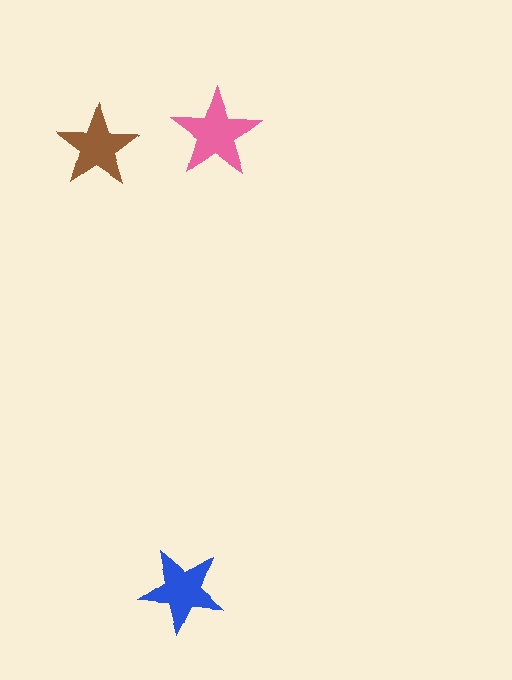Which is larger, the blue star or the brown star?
The blue one.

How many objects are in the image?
There are 3 objects in the image.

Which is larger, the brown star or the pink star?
The pink one.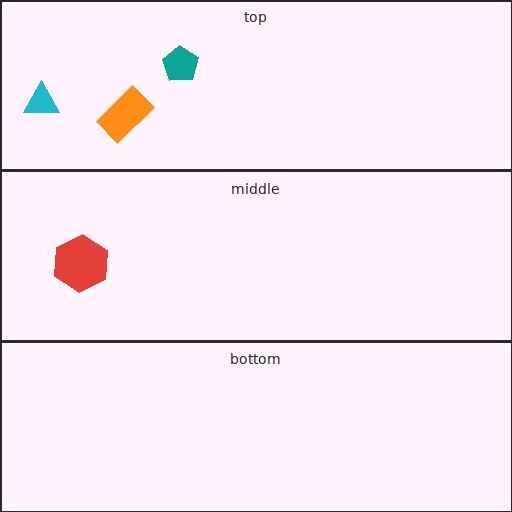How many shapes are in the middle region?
1.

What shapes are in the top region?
The teal pentagon, the cyan triangle, the orange rectangle.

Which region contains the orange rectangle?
The top region.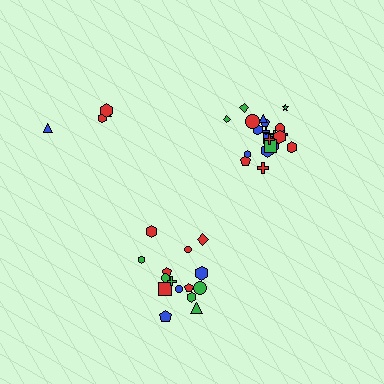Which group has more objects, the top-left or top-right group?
The top-right group.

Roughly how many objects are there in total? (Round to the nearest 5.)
Roughly 40 objects in total.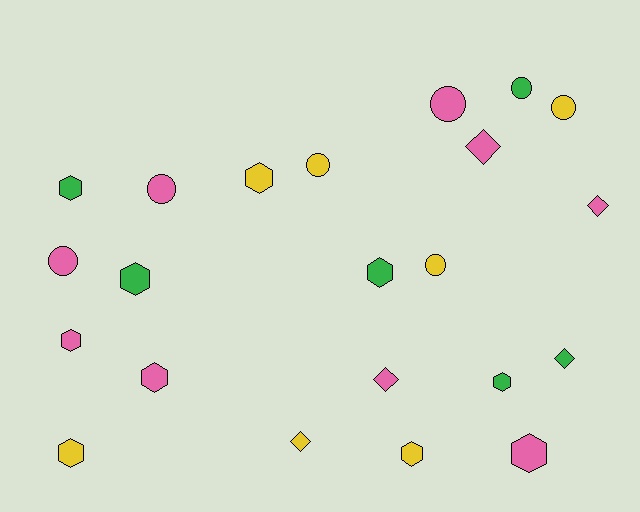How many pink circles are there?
There are 3 pink circles.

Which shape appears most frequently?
Hexagon, with 10 objects.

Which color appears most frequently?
Pink, with 9 objects.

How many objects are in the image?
There are 22 objects.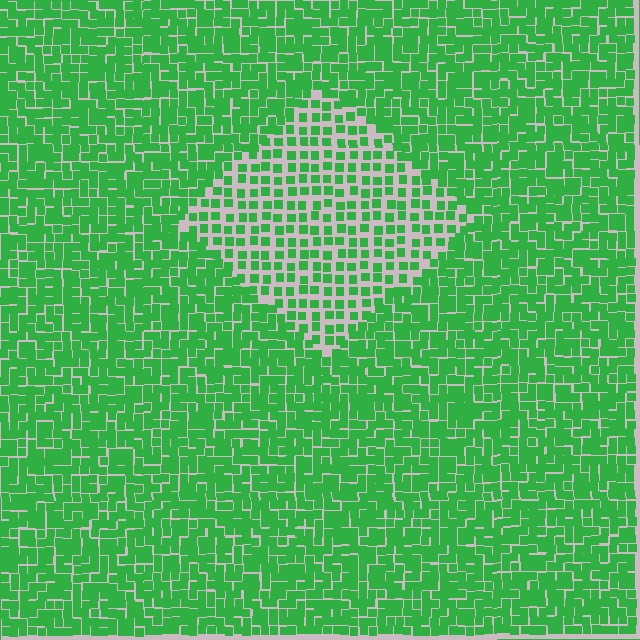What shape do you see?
I see a diamond.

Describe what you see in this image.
The image contains small green elements arranged at two different densities. A diamond-shaped region is visible where the elements are less densely packed than the surrounding area.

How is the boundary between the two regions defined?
The boundary is defined by a change in element density (approximately 1.9x ratio). All elements are the same color, size, and shape.